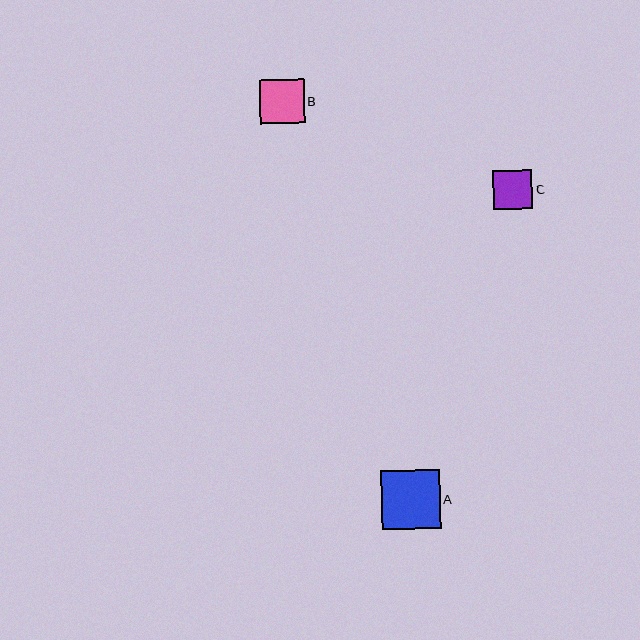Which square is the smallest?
Square C is the smallest with a size of approximately 40 pixels.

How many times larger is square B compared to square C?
Square B is approximately 1.1 times the size of square C.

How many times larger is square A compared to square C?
Square A is approximately 1.5 times the size of square C.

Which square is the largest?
Square A is the largest with a size of approximately 59 pixels.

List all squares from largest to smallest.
From largest to smallest: A, B, C.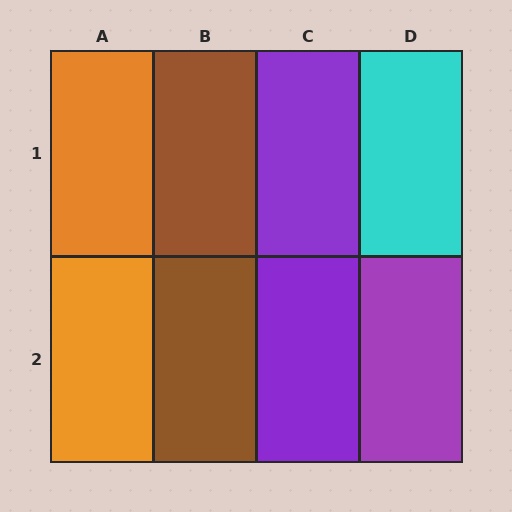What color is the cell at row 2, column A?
Orange.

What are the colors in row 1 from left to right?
Orange, brown, purple, cyan.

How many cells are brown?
2 cells are brown.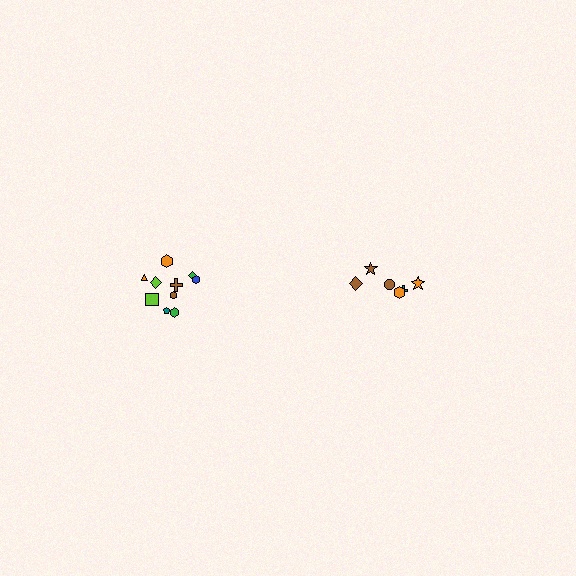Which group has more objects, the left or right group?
The left group.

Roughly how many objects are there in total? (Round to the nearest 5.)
Roughly 15 objects in total.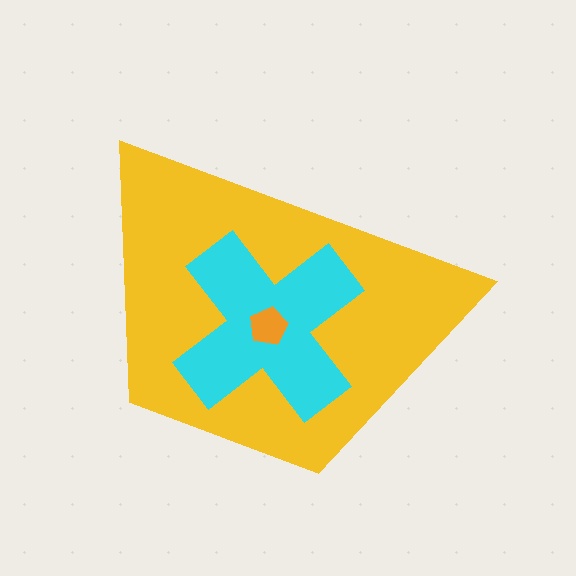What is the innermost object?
The orange pentagon.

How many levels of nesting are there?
3.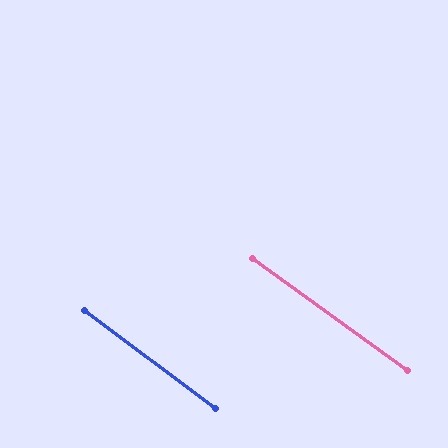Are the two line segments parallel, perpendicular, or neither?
Parallel — their directions differ by only 0.9°.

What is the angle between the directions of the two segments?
Approximately 1 degree.